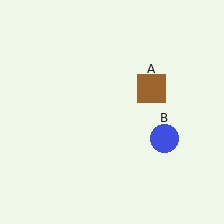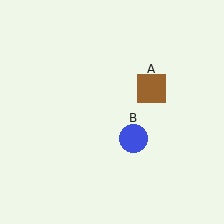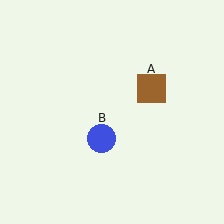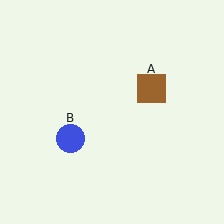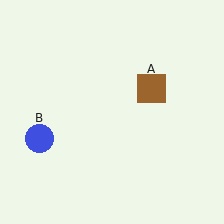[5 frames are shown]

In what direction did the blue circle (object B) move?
The blue circle (object B) moved left.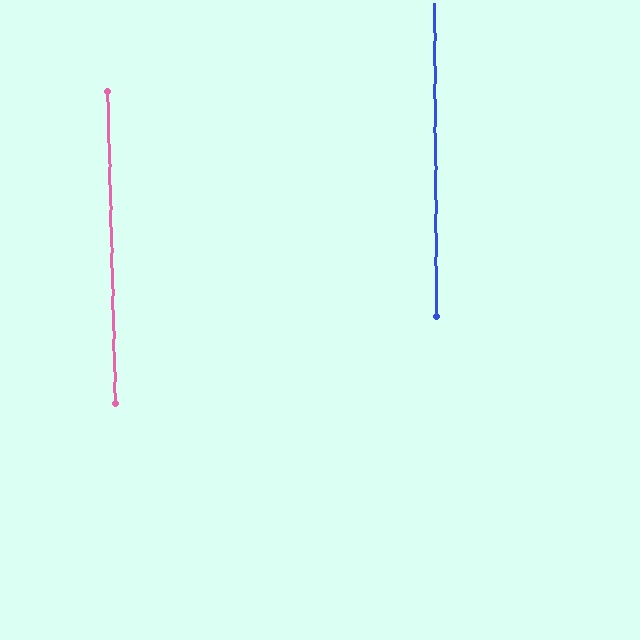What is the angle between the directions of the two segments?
Approximately 1 degree.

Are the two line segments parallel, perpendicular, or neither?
Parallel — their directions differ by only 1.1°.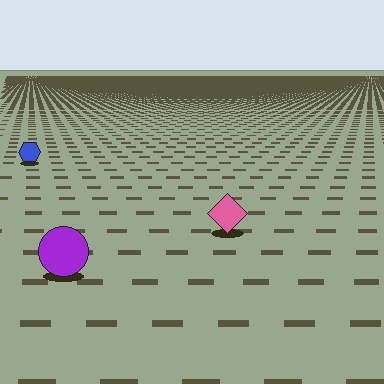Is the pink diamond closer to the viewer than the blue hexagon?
Yes. The pink diamond is closer — you can tell from the texture gradient: the ground texture is coarser near it.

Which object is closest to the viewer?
The purple circle is closest. The texture marks near it are larger and more spread out.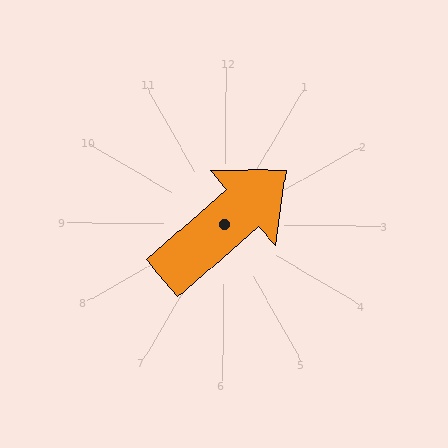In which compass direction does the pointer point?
Northeast.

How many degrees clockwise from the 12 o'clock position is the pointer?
Approximately 48 degrees.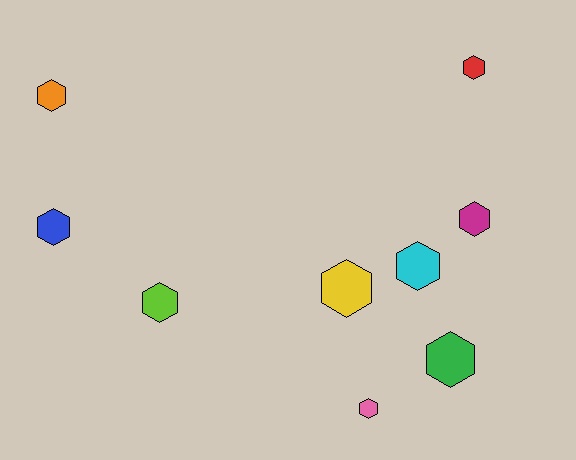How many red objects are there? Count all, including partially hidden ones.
There is 1 red object.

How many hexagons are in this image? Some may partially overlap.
There are 9 hexagons.